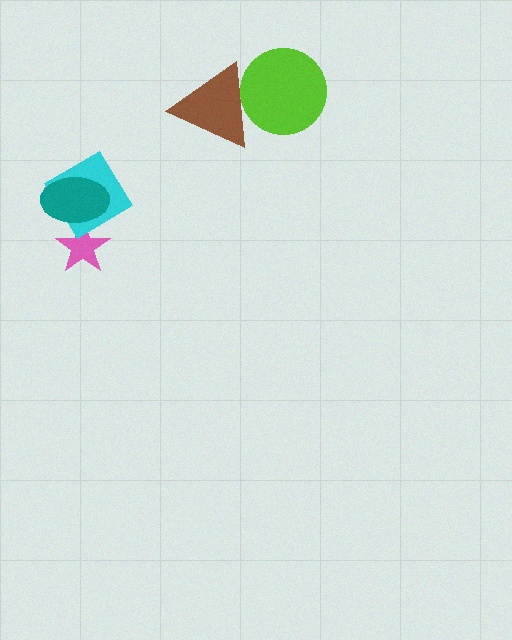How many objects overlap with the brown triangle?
1 object overlaps with the brown triangle.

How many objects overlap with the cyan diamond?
2 objects overlap with the cyan diamond.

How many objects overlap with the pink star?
2 objects overlap with the pink star.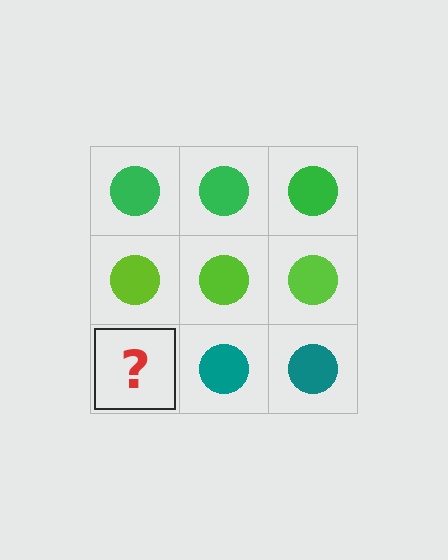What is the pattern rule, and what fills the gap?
The rule is that each row has a consistent color. The gap should be filled with a teal circle.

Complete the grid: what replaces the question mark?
The question mark should be replaced with a teal circle.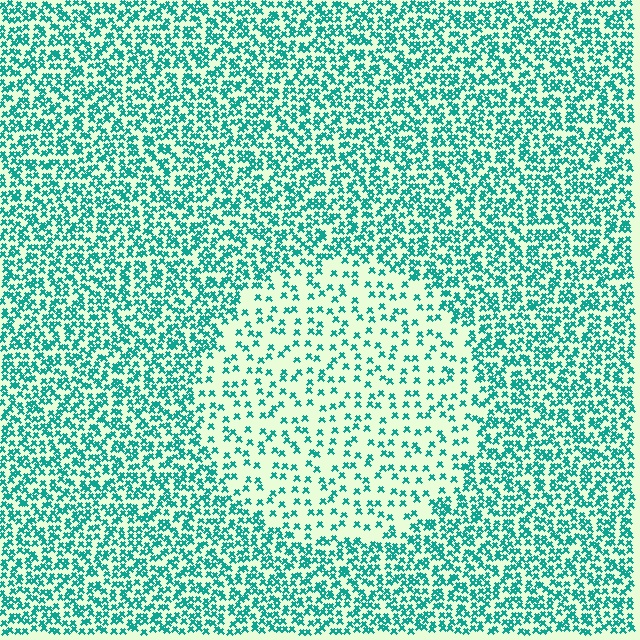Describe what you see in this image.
The image contains small teal elements arranged at two different densities. A circle-shaped region is visible where the elements are less densely packed than the surrounding area.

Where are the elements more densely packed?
The elements are more densely packed outside the circle boundary.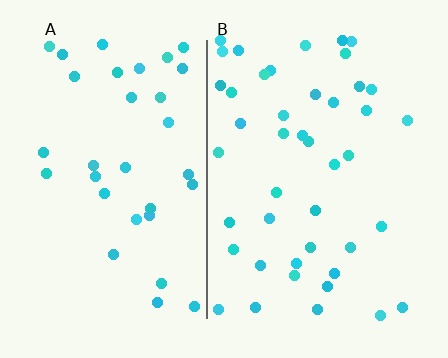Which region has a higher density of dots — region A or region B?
B (the right).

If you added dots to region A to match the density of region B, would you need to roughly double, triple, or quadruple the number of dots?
Approximately double.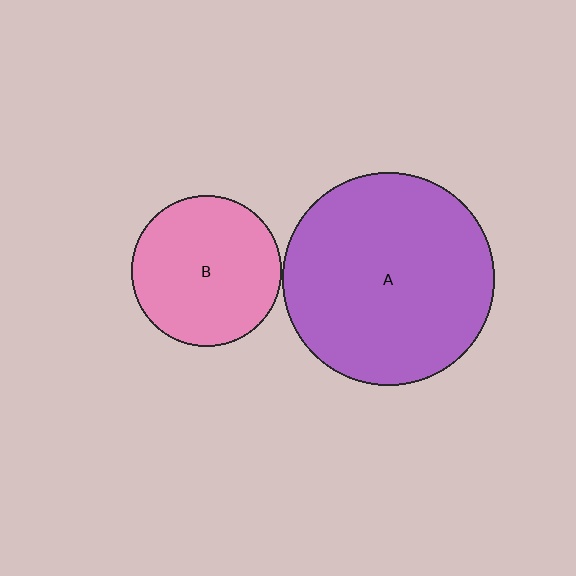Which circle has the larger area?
Circle A (purple).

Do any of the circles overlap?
No, none of the circles overlap.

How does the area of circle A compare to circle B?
Approximately 2.0 times.